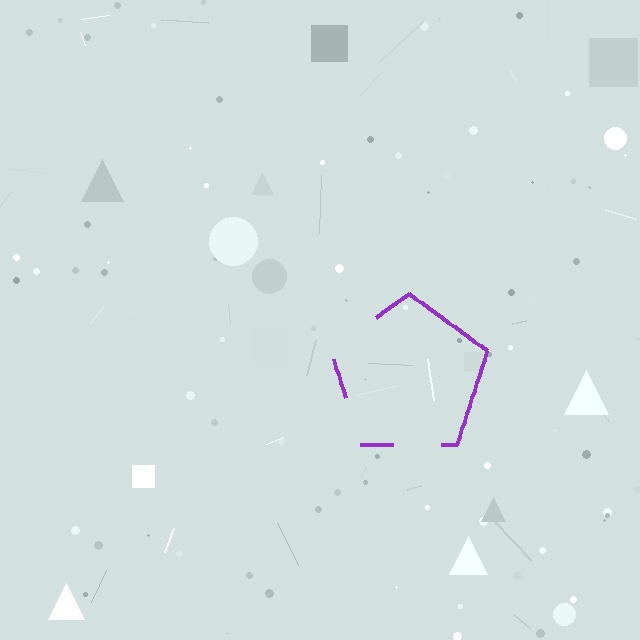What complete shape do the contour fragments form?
The contour fragments form a pentagon.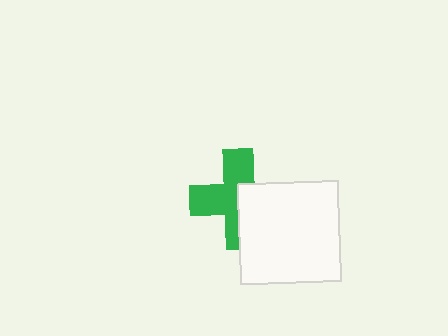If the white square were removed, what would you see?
You would see the complete green cross.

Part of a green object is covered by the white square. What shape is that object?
It is a cross.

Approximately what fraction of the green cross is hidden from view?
Roughly 44% of the green cross is hidden behind the white square.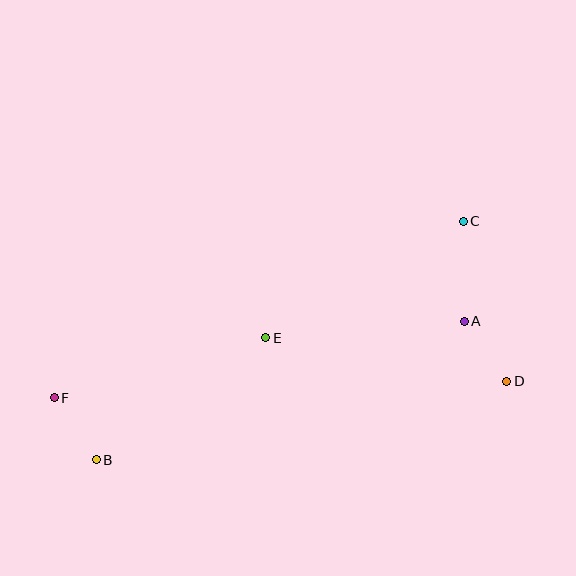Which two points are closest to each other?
Points A and D are closest to each other.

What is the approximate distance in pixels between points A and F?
The distance between A and F is approximately 417 pixels.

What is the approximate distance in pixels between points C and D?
The distance between C and D is approximately 166 pixels.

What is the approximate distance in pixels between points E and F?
The distance between E and F is approximately 220 pixels.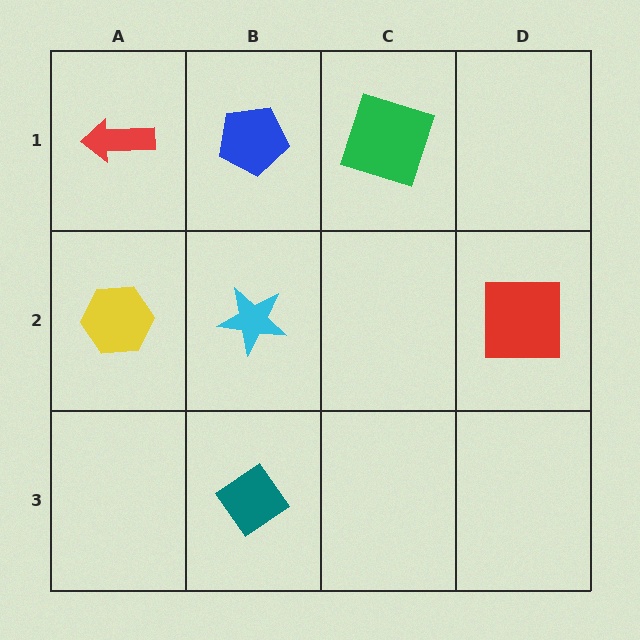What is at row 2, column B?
A cyan star.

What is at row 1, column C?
A green square.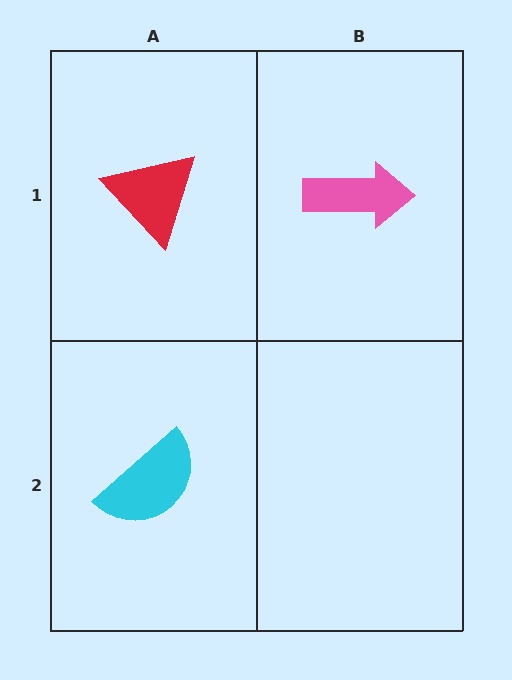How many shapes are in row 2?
1 shape.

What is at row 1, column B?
A pink arrow.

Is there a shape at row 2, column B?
No, that cell is empty.